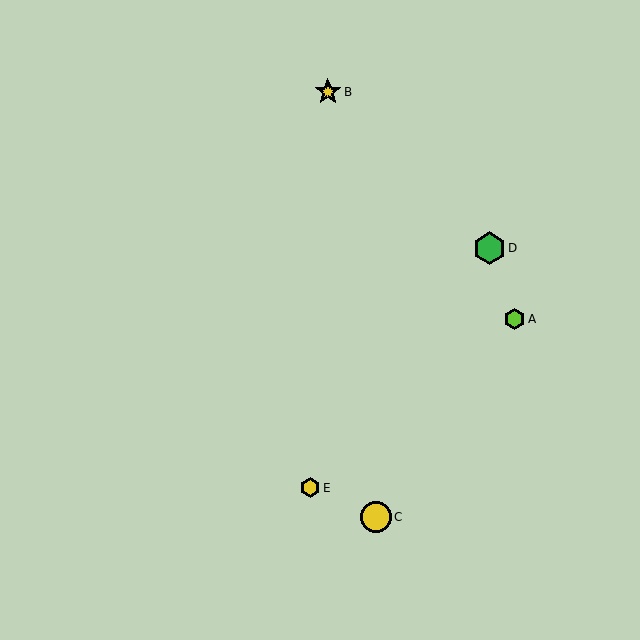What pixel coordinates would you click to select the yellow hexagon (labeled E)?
Click at (310, 488) to select the yellow hexagon E.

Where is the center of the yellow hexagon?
The center of the yellow hexagon is at (310, 488).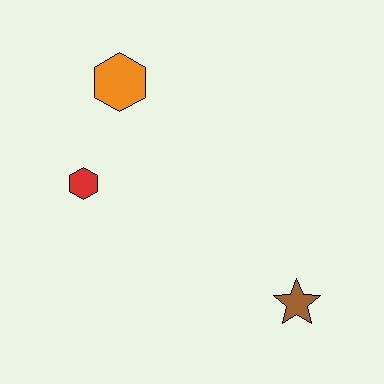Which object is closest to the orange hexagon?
The red hexagon is closest to the orange hexagon.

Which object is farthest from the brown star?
The orange hexagon is farthest from the brown star.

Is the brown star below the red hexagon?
Yes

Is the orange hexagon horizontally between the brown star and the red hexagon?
Yes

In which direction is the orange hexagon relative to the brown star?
The orange hexagon is above the brown star.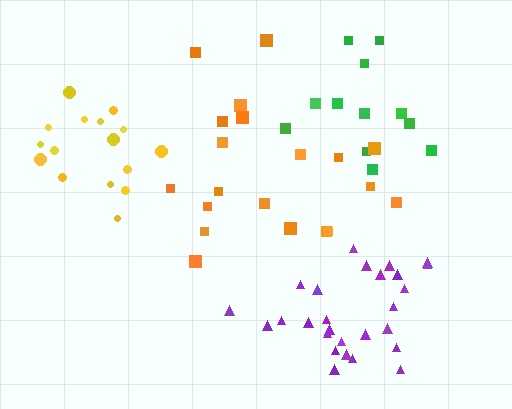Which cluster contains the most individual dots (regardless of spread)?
Purple (27).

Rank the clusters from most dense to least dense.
yellow, purple, orange, green.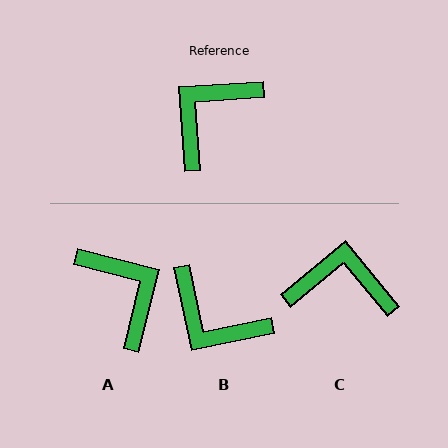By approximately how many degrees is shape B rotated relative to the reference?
Approximately 98 degrees counter-clockwise.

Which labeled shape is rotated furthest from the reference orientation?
A, about 108 degrees away.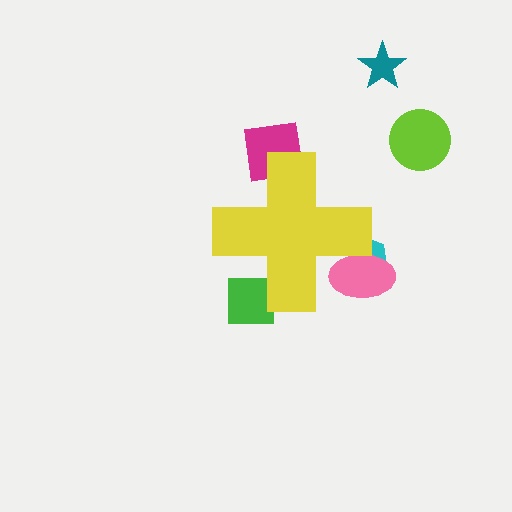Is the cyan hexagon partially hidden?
Yes, the cyan hexagon is partially hidden behind the yellow cross.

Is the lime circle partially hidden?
No, the lime circle is fully visible.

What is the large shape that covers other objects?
A yellow cross.